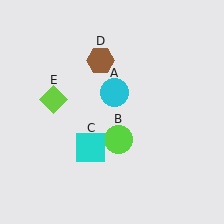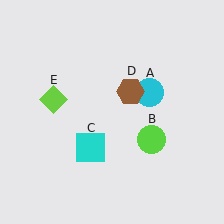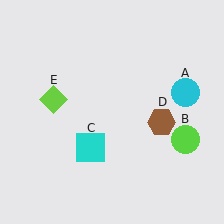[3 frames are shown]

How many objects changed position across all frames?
3 objects changed position: cyan circle (object A), lime circle (object B), brown hexagon (object D).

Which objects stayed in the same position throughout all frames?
Cyan square (object C) and lime diamond (object E) remained stationary.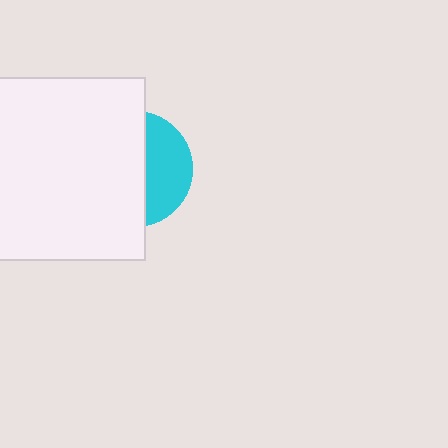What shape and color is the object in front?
The object in front is a white rectangle.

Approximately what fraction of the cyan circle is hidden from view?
Roughly 61% of the cyan circle is hidden behind the white rectangle.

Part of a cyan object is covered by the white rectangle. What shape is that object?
It is a circle.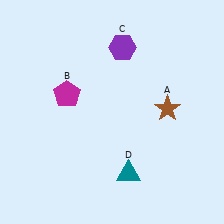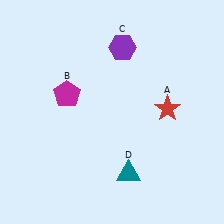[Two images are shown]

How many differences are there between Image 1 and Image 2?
There is 1 difference between the two images.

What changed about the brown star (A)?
In Image 1, A is brown. In Image 2, it changed to red.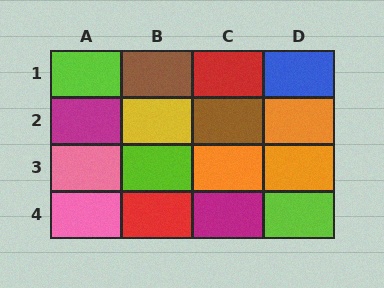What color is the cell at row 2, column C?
Brown.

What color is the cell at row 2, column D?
Orange.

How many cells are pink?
2 cells are pink.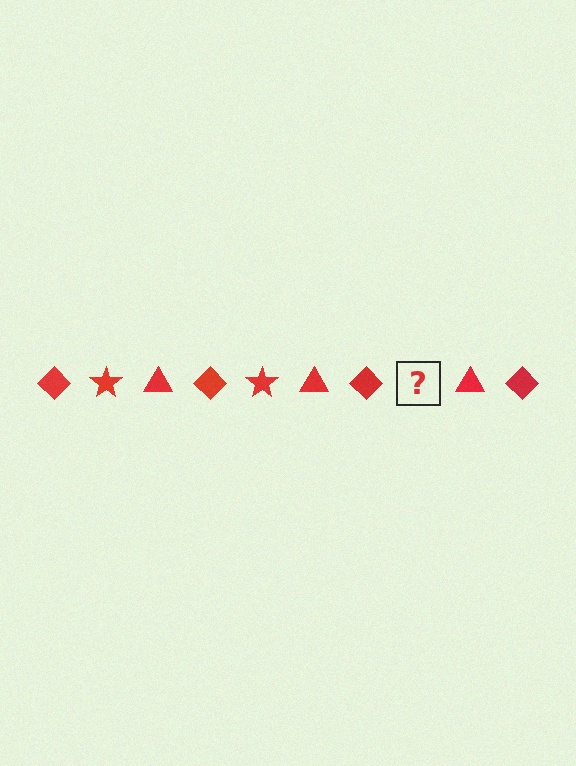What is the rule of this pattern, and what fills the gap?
The rule is that the pattern cycles through diamond, star, triangle shapes in red. The gap should be filled with a red star.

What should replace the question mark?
The question mark should be replaced with a red star.